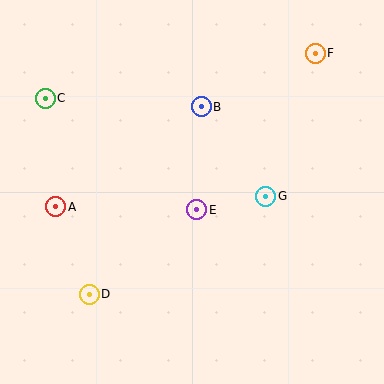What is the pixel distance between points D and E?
The distance between D and E is 137 pixels.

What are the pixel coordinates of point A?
Point A is at (56, 207).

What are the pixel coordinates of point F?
Point F is at (315, 53).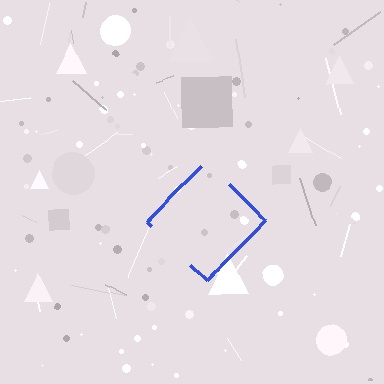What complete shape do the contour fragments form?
The contour fragments form a diamond.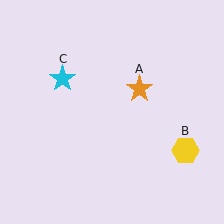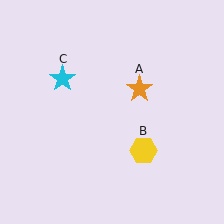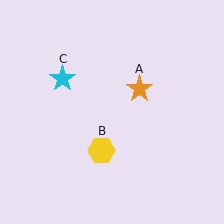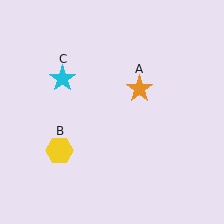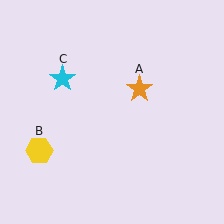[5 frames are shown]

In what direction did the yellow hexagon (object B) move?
The yellow hexagon (object B) moved left.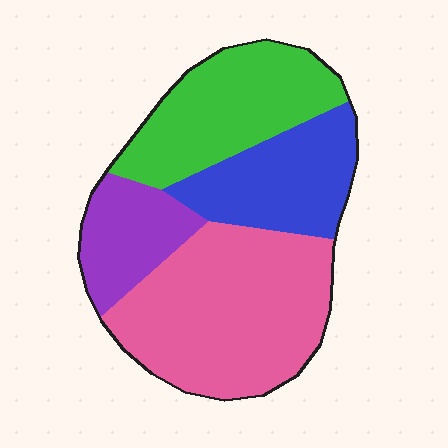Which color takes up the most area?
Pink, at roughly 40%.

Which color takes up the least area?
Purple, at roughly 15%.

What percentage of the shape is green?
Green takes up between a quarter and a half of the shape.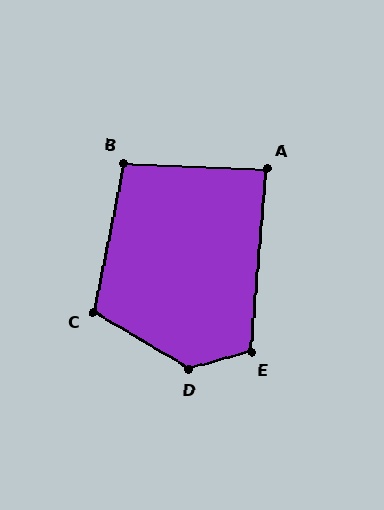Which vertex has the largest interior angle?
D, at approximately 134 degrees.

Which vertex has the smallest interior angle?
A, at approximately 87 degrees.